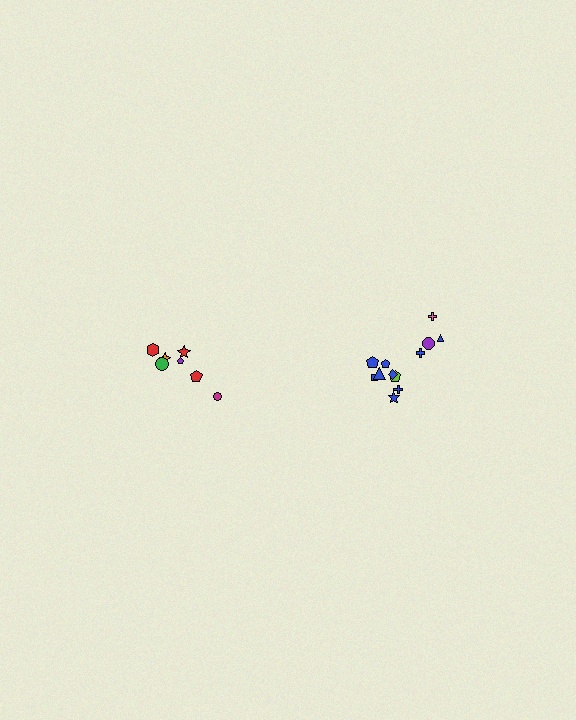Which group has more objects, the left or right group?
The right group.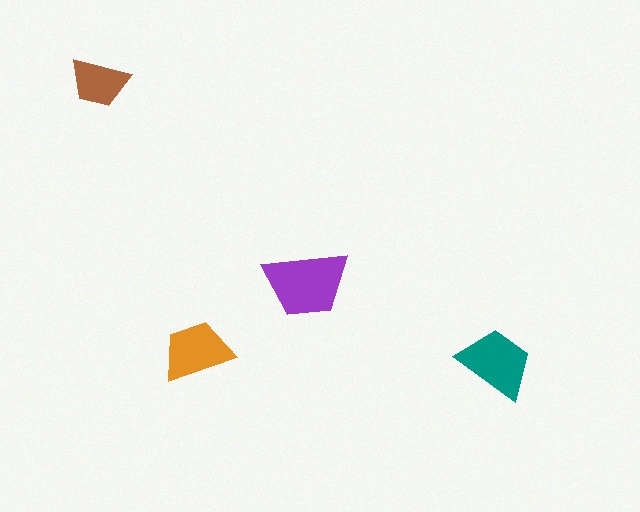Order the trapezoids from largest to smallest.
the purple one, the teal one, the orange one, the brown one.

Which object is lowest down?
The teal trapezoid is bottommost.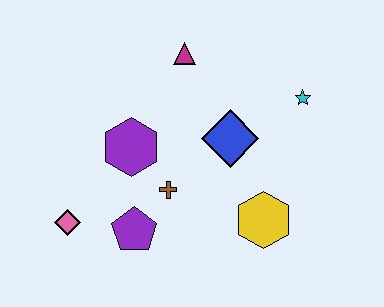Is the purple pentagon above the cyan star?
No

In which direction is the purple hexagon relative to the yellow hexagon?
The purple hexagon is to the left of the yellow hexagon.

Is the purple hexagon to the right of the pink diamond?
Yes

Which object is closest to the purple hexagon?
The brown cross is closest to the purple hexagon.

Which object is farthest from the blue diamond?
The pink diamond is farthest from the blue diamond.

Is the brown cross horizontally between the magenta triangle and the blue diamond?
No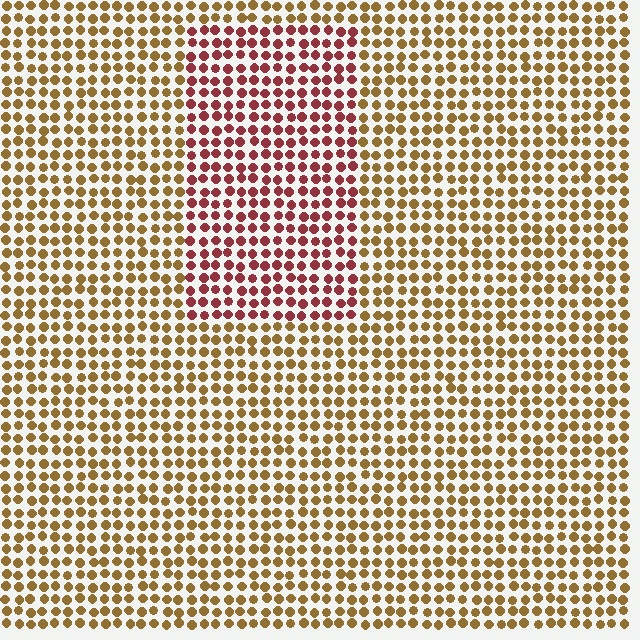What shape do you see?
I see a rectangle.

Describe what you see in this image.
The image is filled with small brown elements in a uniform arrangement. A rectangle-shaped region is visible where the elements are tinted to a slightly different hue, forming a subtle color boundary.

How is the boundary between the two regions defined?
The boundary is defined purely by a slight shift in hue (about 46 degrees). Spacing, size, and orientation are identical on both sides.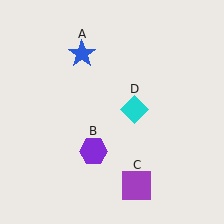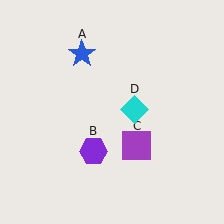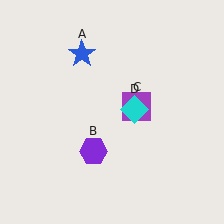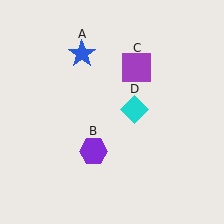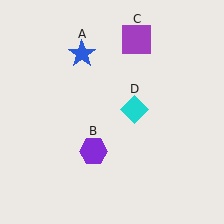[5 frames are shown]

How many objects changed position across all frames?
1 object changed position: purple square (object C).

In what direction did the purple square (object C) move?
The purple square (object C) moved up.